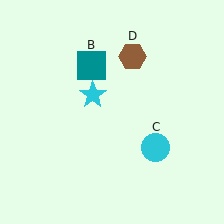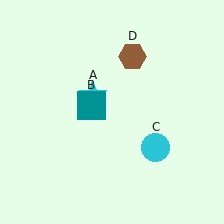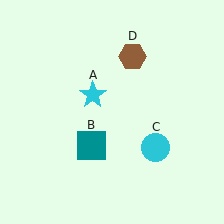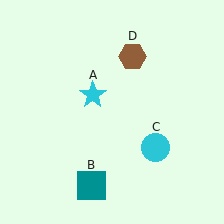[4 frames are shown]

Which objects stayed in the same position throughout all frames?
Cyan star (object A) and cyan circle (object C) and brown hexagon (object D) remained stationary.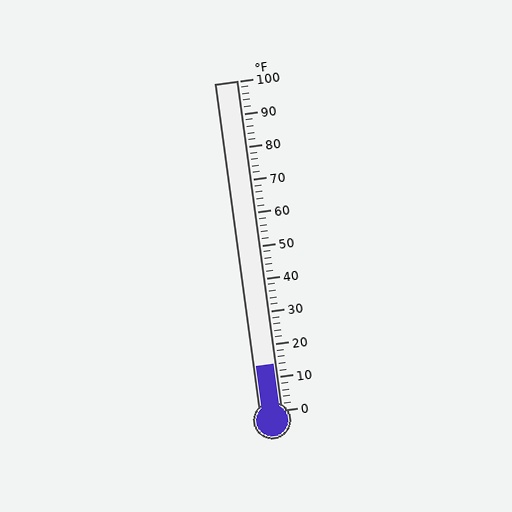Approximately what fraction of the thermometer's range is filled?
The thermometer is filled to approximately 15% of its range.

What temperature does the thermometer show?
The thermometer shows approximately 14°F.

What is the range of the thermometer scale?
The thermometer scale ranges from 0°F to 100°F.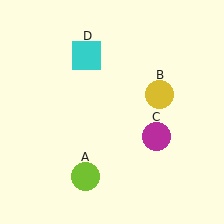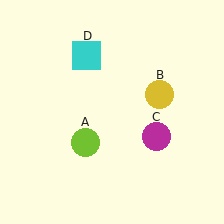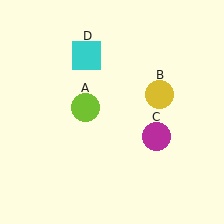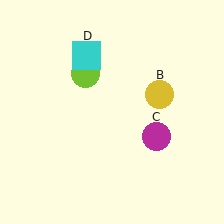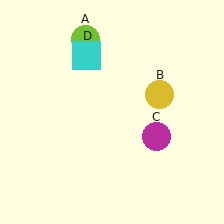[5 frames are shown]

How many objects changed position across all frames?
1 object changed position: lime circle (object A).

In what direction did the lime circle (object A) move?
The lime circle (object A) moved up.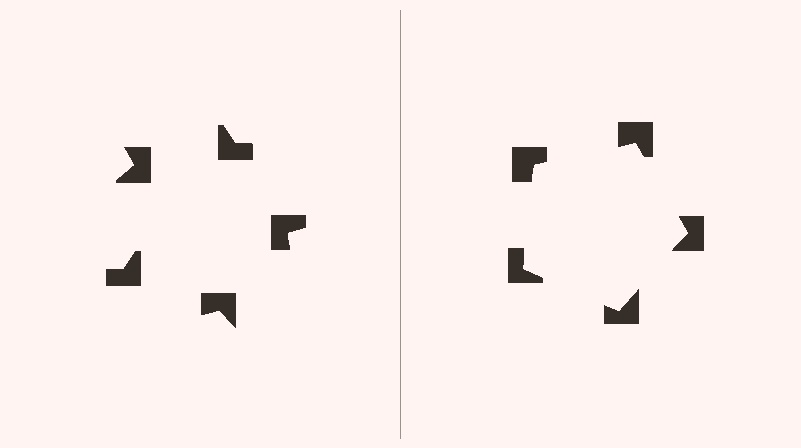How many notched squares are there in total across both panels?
10 — 5 on each side.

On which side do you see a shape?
An illusory pentagon appears on the right side. On the left side the wedge cuts are rotated, so no coherent shape forms.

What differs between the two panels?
The notched squares are positioned identically on both sides; only the wedge orientations differ. On the right they align to a pentagon; on the left they are misaligned.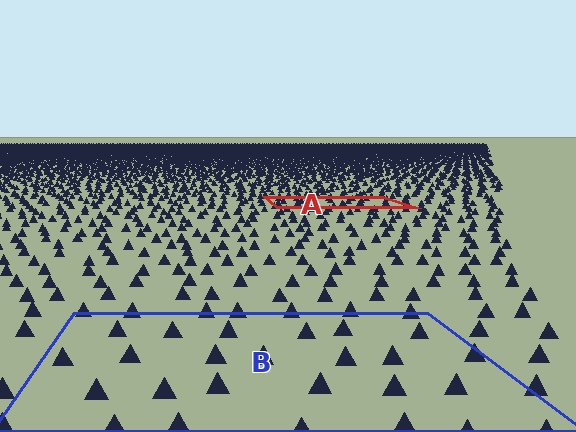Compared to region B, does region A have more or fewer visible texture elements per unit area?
Region A has more texture elements per unit area — they are packed more densely because it is farther away.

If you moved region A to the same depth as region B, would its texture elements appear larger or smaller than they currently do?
They would appear larger. At a closer depth, the same texture elements are projected at a bigger on-screen size.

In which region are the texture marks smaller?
The texture marks are smaller in region A, because it is farther away.